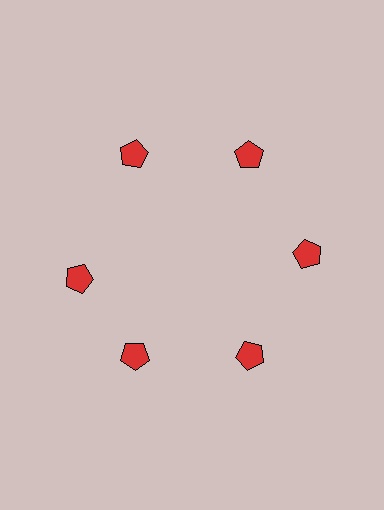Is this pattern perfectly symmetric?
No. The 6 red pentagons are arranged in a ring, but one element near the 9 o'clock position is rotated out of alignment along the ring, breaking the 6-fold rotational symmetry.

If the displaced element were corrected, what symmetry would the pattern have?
It would have 6-fold rotational symmetry — the pattern would map onto itself every 60 degrees.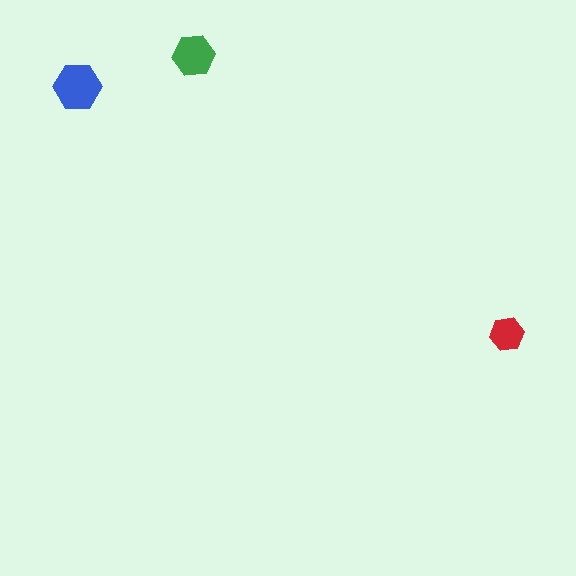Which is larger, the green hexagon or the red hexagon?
The green one.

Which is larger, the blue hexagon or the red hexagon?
The blue one.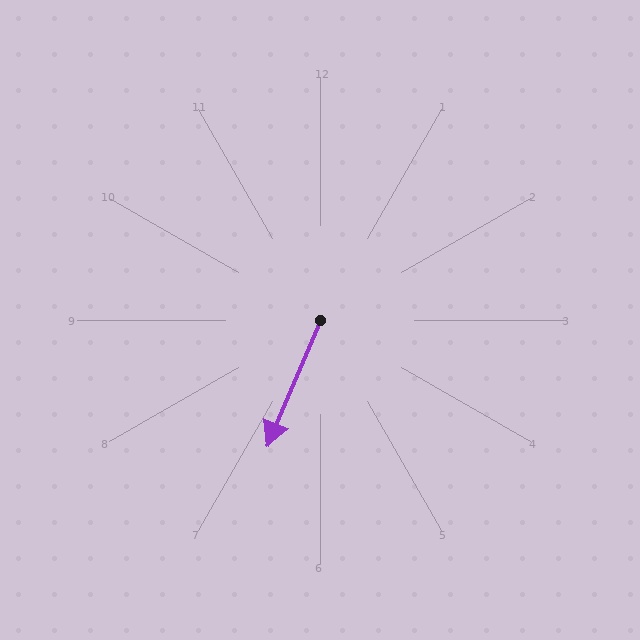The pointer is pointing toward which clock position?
Roughly 7 o'clock.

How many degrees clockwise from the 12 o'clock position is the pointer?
Approximately 203 degrees.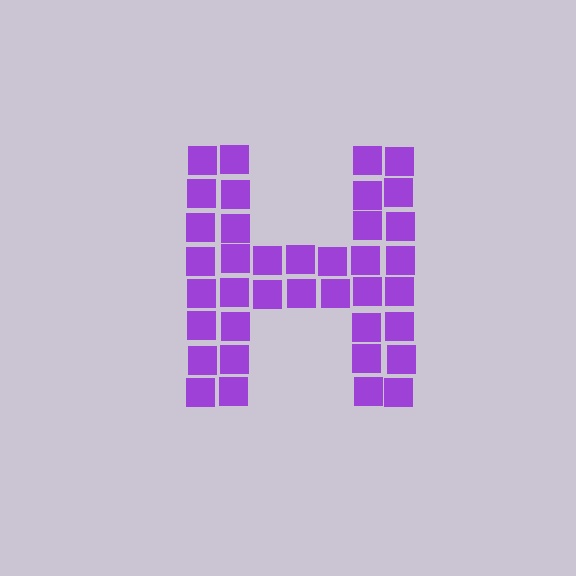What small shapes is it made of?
It is made of small squares.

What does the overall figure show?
The overall figure shows the letter H.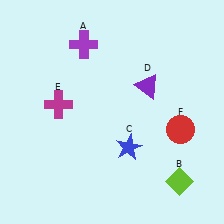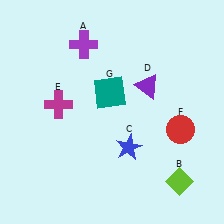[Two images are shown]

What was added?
A teal square (G) was added in Image 2.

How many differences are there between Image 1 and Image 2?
There is 1 difference between the two images.